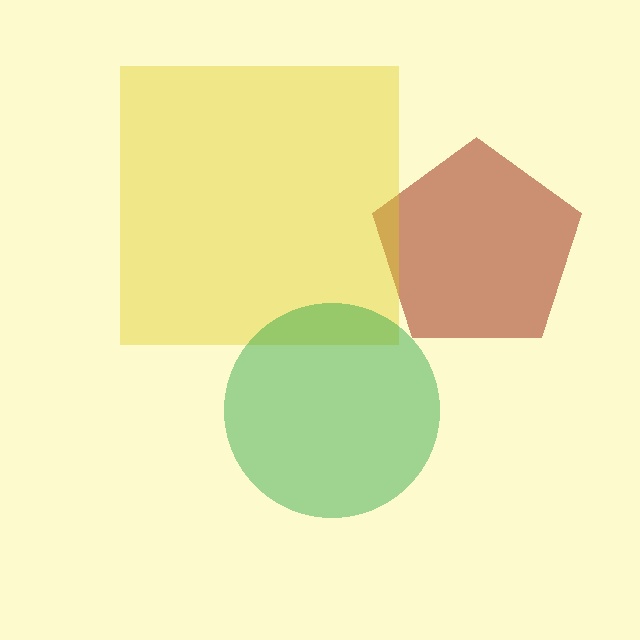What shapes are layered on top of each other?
The layered shapes are: a brown pentagon, a yellow square, a green circle.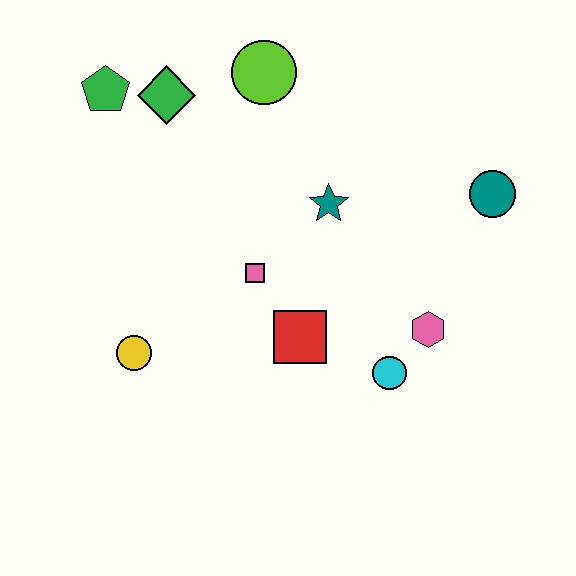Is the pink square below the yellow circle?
No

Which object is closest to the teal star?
The pink square is closest to the teal star.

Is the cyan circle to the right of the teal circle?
No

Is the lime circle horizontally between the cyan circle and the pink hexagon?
No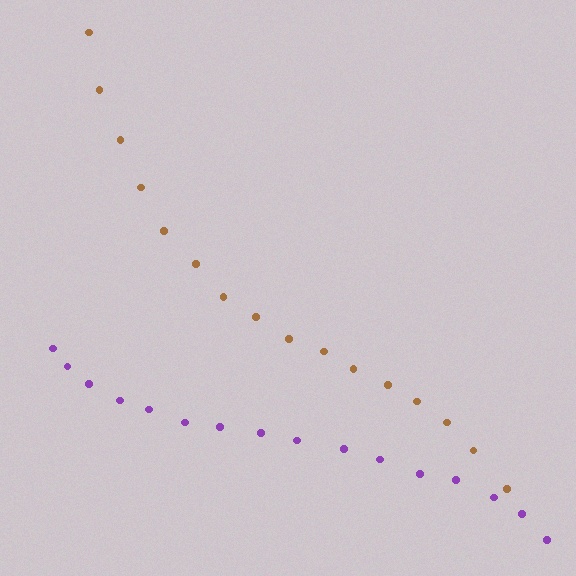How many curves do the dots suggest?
There are 2 distinct paths.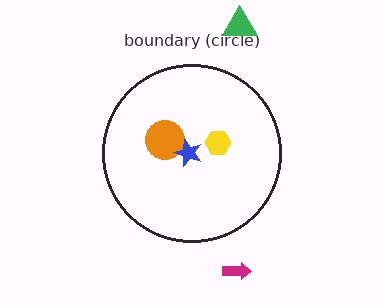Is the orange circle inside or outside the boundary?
Inside.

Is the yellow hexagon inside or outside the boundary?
Inside.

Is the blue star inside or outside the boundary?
Inside.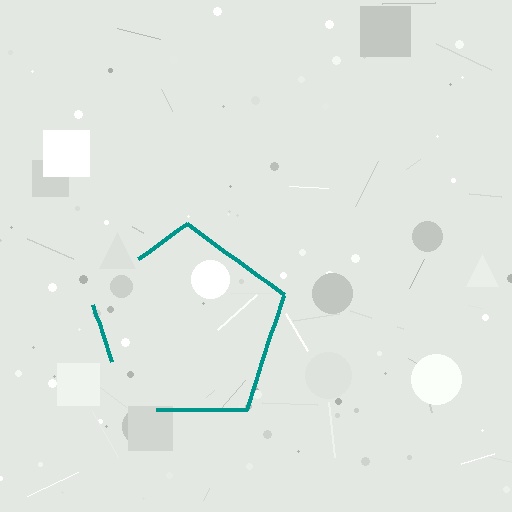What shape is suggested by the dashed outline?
The dashed outline suggests a pentagon.